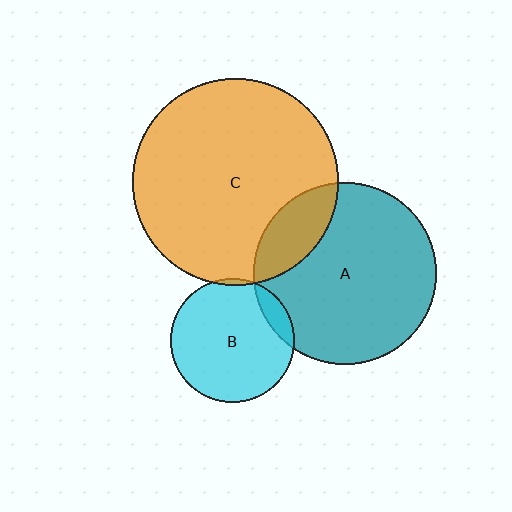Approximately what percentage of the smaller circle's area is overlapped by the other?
Approximately 20%.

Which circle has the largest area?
Circle C (orange).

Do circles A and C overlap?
Yes.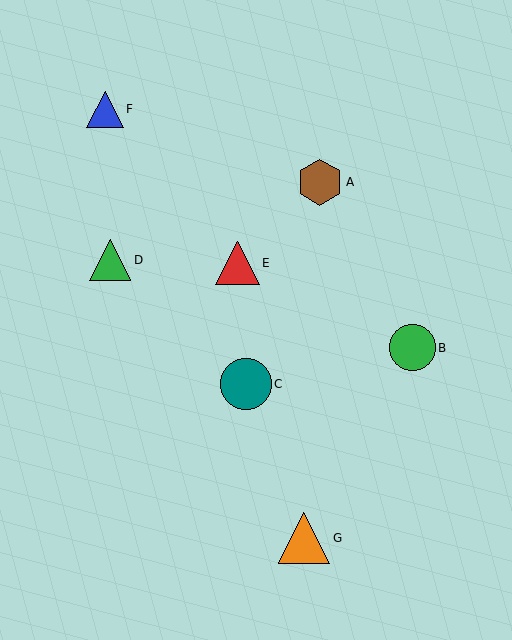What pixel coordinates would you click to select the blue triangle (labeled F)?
Click at (105, 109) to select the blue triangle F.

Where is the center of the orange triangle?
The center of the orange triangle is at (304, 538).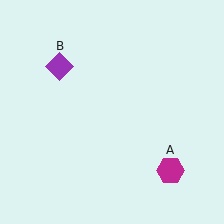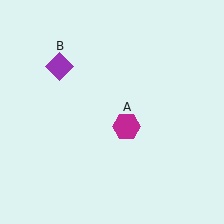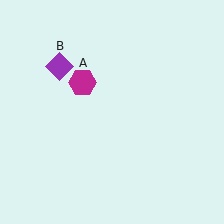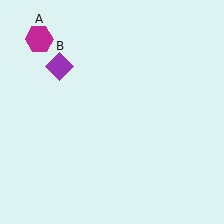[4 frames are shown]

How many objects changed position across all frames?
1 object changed position: magenta hexagon (object A).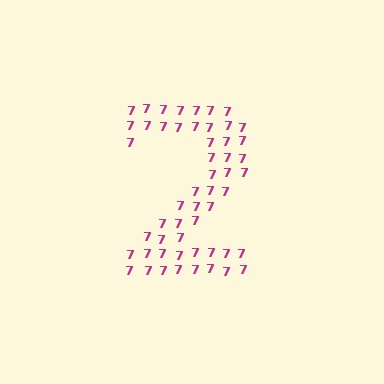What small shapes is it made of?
It is made of small digit 7's.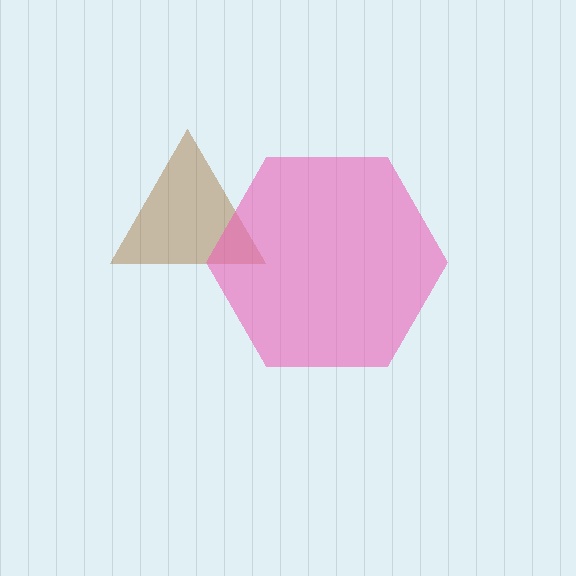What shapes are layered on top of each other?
The layered shapes are: a brown triangle, a pink hexagon.